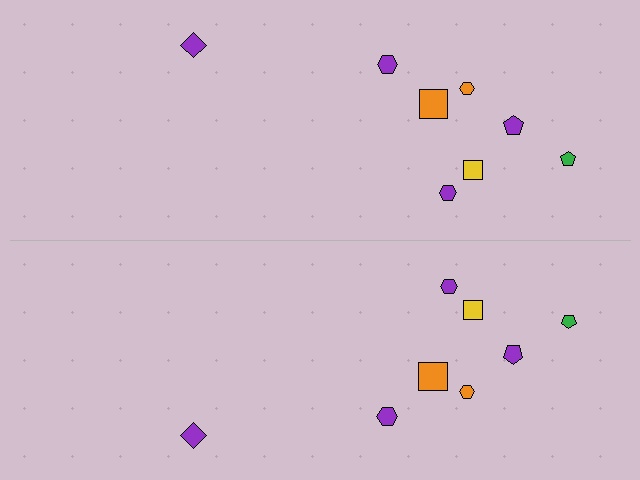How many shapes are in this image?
There are 16 shapes in this image.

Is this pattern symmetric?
Yes, this pattern has bilateral (reflection) symmetry.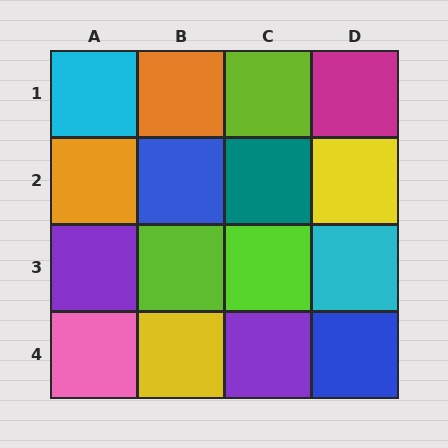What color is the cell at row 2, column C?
Teal.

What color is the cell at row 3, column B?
Lime.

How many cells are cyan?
2 cells are cyan.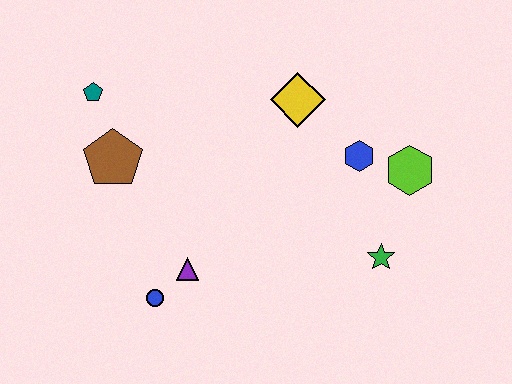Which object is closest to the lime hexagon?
The blue hexagon is closest to the lime hexagon.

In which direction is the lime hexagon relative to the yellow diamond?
The lime hexagon is to the right of the yellow diamond.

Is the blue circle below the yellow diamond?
Yes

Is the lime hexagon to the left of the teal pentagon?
No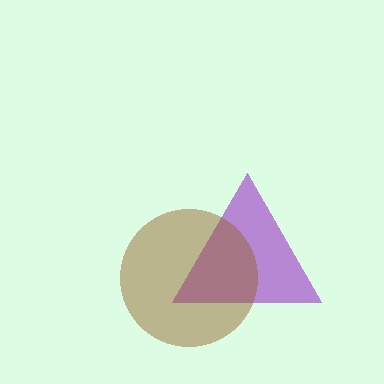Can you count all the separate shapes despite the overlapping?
Yes, there are 2 separate shapes.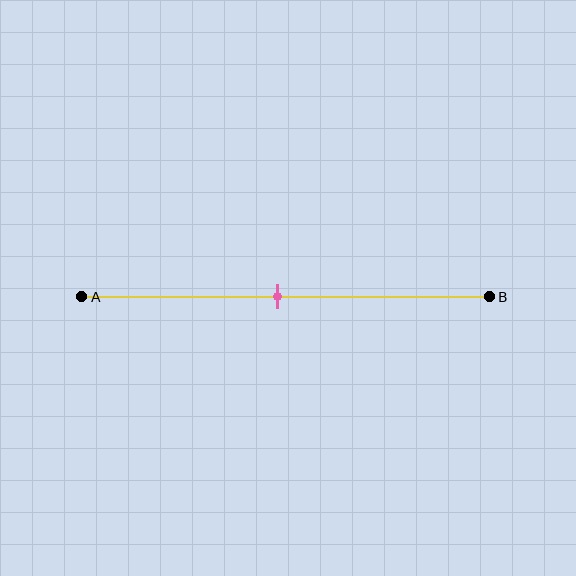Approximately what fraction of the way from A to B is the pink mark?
The pink mark is approximately 50% of the way from A to B.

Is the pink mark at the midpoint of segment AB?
Yes, the mark is approximately at the midpoint.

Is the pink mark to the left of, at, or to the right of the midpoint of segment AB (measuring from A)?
The pink mark is approximately at the midpoint of segment AB.